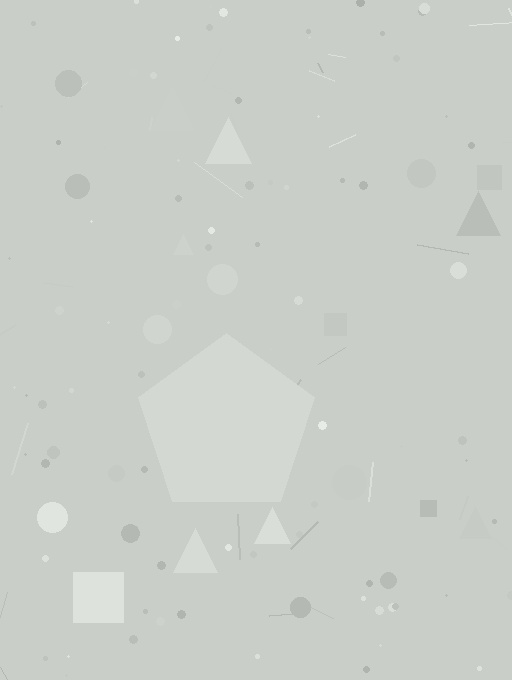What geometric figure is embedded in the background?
A pentagon is embedded in the background.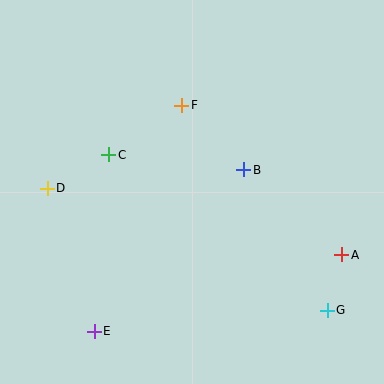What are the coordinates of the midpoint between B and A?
The midpoint between B and A is at (293, 212).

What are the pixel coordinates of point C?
Point C is at (109, 155).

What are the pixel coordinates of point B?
Point B is at (244, 170).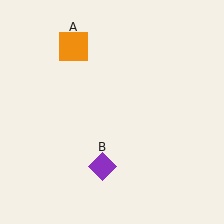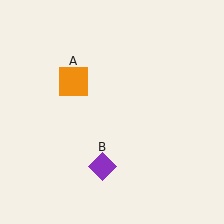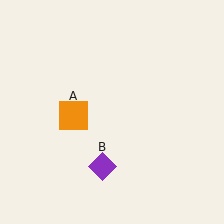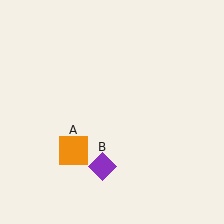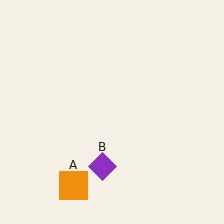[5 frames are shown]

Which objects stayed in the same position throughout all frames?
Purple diamond (object B) remained stationary.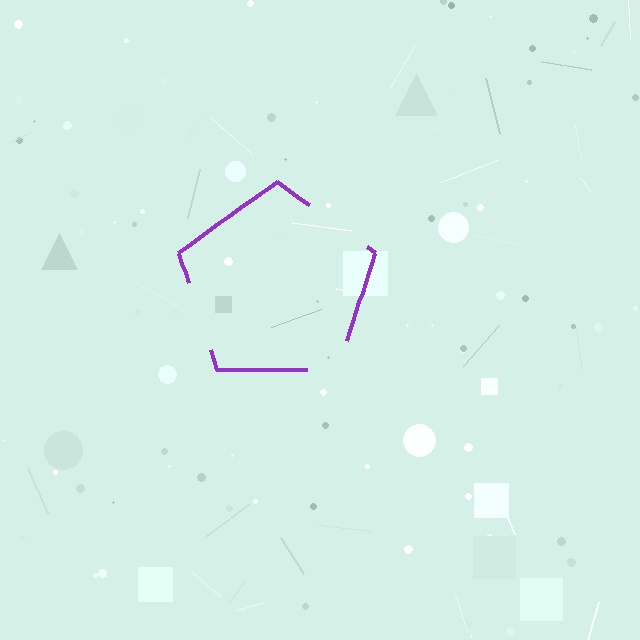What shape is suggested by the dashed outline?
The dashed outline suggests a pentagon.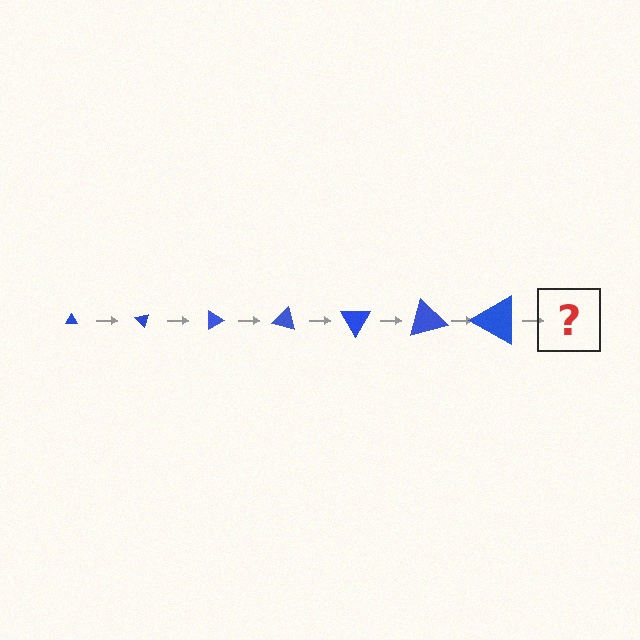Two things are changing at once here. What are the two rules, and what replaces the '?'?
The two rules are that the triangle grows larger each step and it rotates 45 degrees each step. The '?' should be a triangle, larger than the previous one and rotated 315 degrees from the start.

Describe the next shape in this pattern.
It should be a triangle, larger than the previous one and rotated 315 degrees from the start.